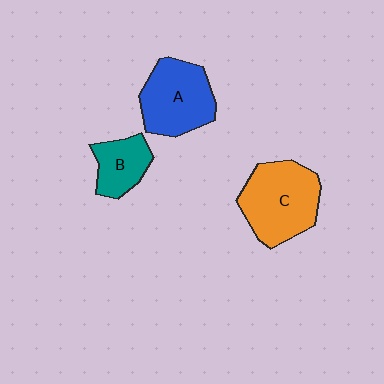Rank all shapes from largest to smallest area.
From largest to smallest: C (orange), A (blue), B (teal).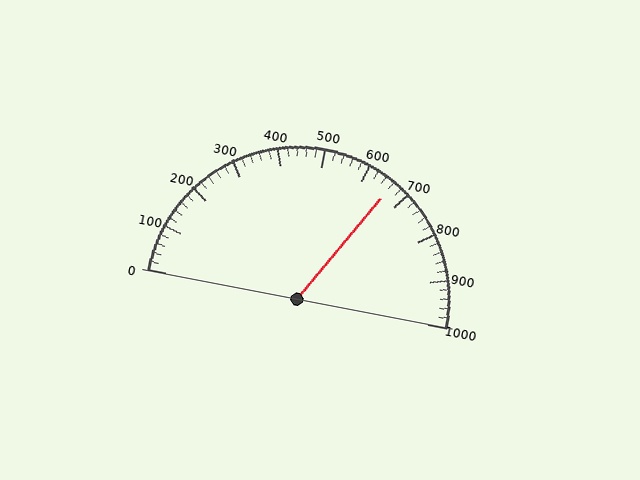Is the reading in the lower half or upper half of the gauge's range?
The reading is in the upper half of the range (0 to 1000).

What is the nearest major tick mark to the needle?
The nearest major tick mark is 700.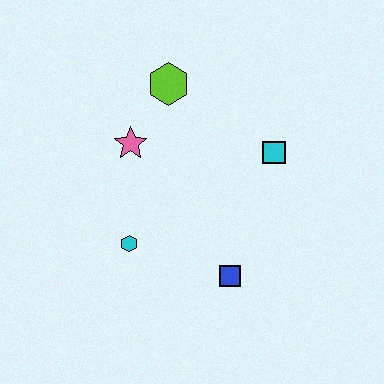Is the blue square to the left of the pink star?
No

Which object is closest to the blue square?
The cyan hexagon is closest to the blue square.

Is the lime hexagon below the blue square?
No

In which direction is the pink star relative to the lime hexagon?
The pink star is below the lime hexagon.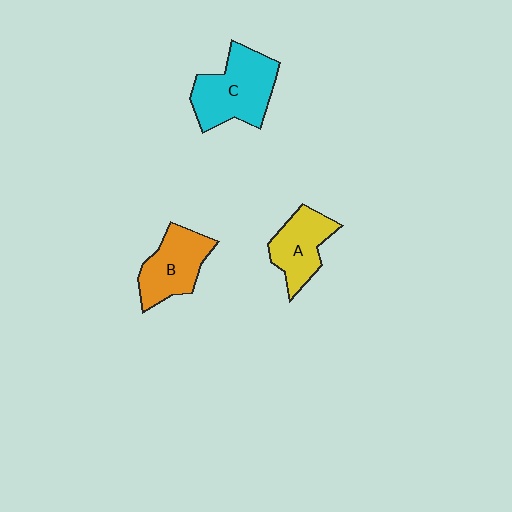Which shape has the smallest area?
Shape A (yellow).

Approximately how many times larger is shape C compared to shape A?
Approximately 1.4 times.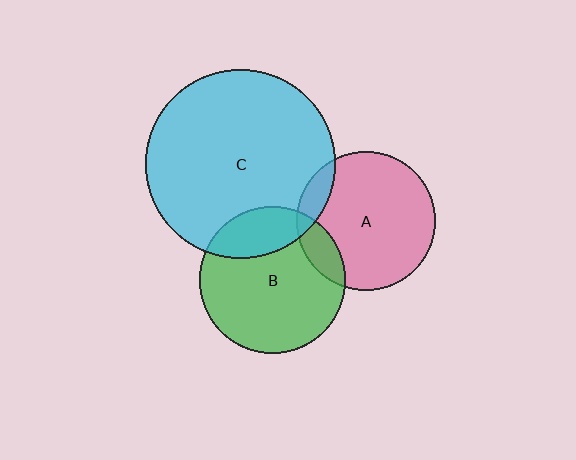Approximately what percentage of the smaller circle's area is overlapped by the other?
Approximately 25%.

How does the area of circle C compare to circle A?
Approximately 1.9 times.